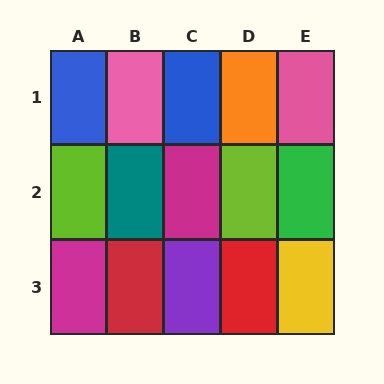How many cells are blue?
2 cells are blue.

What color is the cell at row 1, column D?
Orange.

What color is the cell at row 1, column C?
Blue.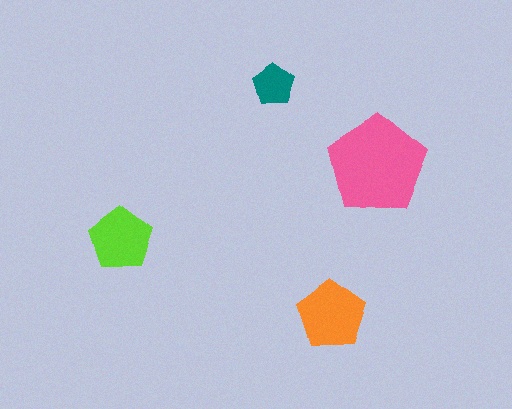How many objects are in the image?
There are 4 objects in the image.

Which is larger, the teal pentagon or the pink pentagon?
The pink one.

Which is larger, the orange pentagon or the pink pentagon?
The pink one.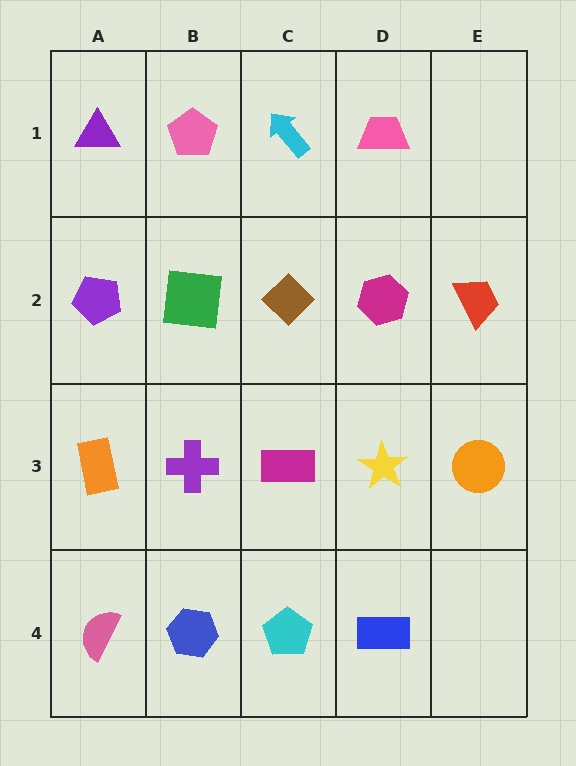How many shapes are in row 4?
4 shapes.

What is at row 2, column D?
A magenta hexagon.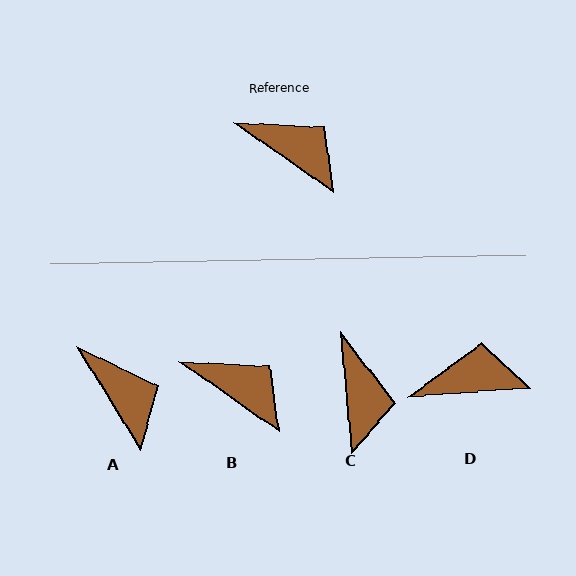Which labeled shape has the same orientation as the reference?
B.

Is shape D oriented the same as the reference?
No, it is off by about 39 degrees.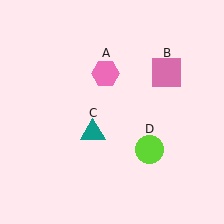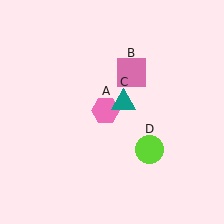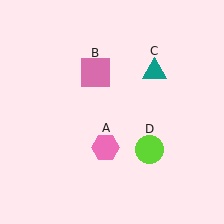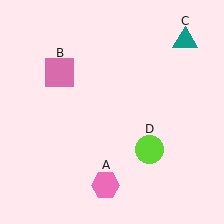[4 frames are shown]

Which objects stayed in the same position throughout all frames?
Lime circle (object D) remained stationary.